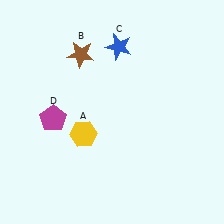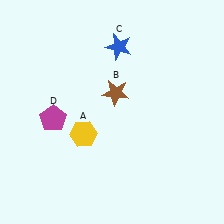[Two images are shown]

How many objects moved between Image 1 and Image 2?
1 object moved between the two images.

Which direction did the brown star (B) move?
The brown star (B) moved down.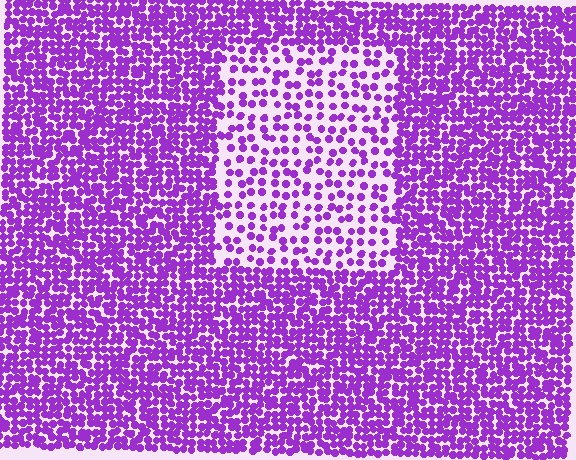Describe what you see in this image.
The image contains small purple elements arranged at two different densities. A rectangle-shaped region is visible where the elements are less densely packed than the surrounding area.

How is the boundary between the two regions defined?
The boundary is defined by a change in element density (approximately 2.2x ratio). All elements are the same color, size, and shape.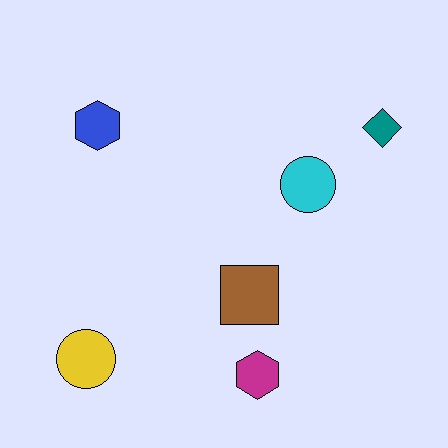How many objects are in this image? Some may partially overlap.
There are 6 objects.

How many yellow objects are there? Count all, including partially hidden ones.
There is 1 yellow object.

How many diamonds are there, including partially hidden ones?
There is 1 diamond.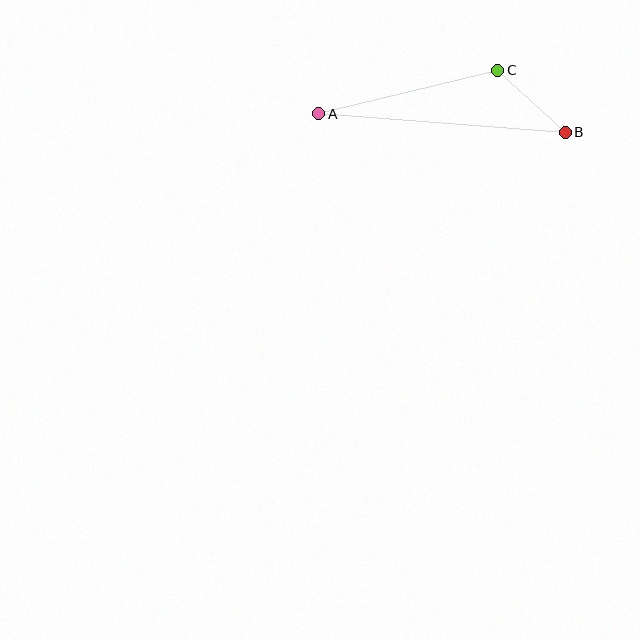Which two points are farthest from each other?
Points A and B are farthest from each other.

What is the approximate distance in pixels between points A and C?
The distance between A and C is approximately 184 pixels.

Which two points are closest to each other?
Points B and C are closest to each other.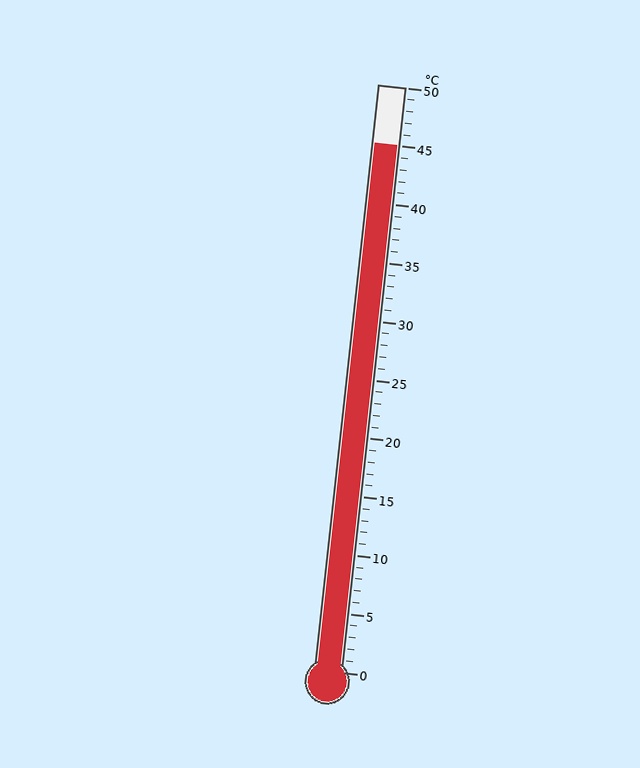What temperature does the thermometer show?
The thermometer shows approximately 45°C.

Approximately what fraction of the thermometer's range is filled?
The thermometer is filled to approximately 90% of its range.